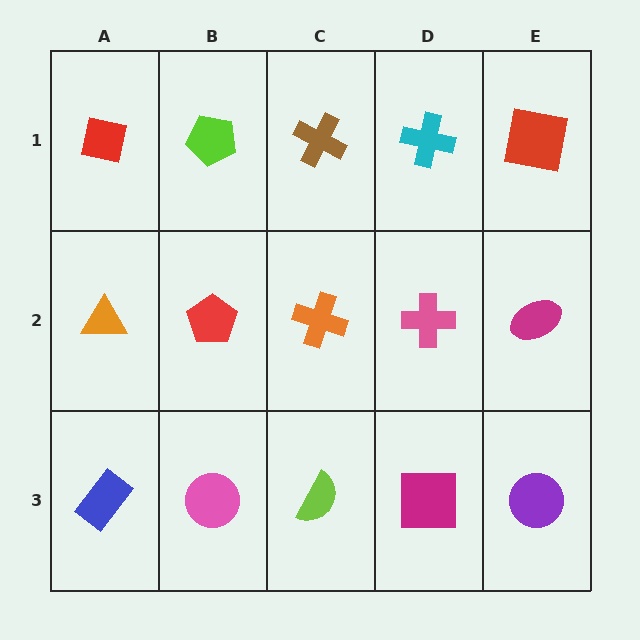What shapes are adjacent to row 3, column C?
An orange cross (row 2, column C), a pink circle (row 3, column B), a magenta square (row 3, column D).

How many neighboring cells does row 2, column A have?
3.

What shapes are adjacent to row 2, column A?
A red square (row 1, column A), a blue rectangle (row 3, column A), a red pentagon (row 2, column B).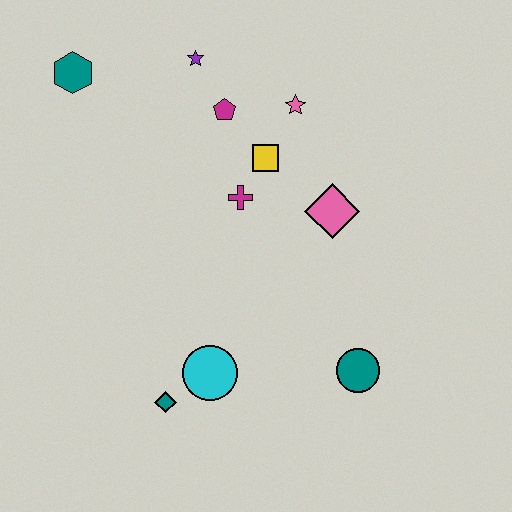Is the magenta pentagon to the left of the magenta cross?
Yes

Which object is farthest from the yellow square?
The teal diamond is farthest from the yellow square.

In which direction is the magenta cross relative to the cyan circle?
The magenta cross is above the cyan circle.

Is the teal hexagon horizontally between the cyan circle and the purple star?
No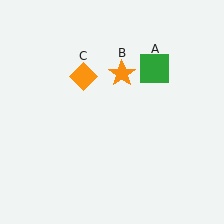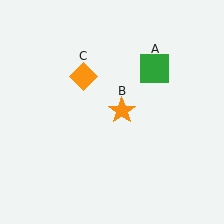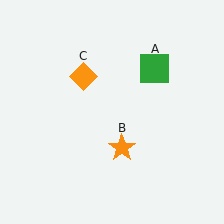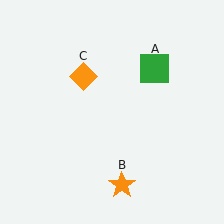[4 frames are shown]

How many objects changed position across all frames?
1 object changed position: orange star (object B).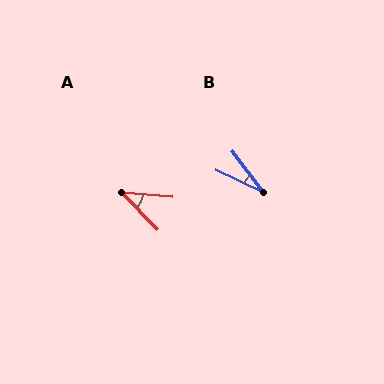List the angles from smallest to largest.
B (27°), A (40°).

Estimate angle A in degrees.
Approximately 40 degrees.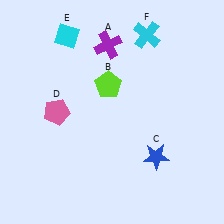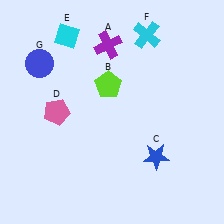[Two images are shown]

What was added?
A blue circle (G) was added in Image 2.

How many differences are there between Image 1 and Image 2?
There is 1 difference between the two images.